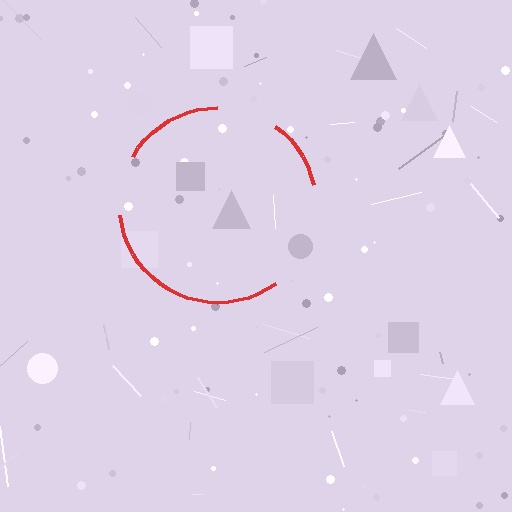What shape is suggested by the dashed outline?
The dashed outline suggests a circle.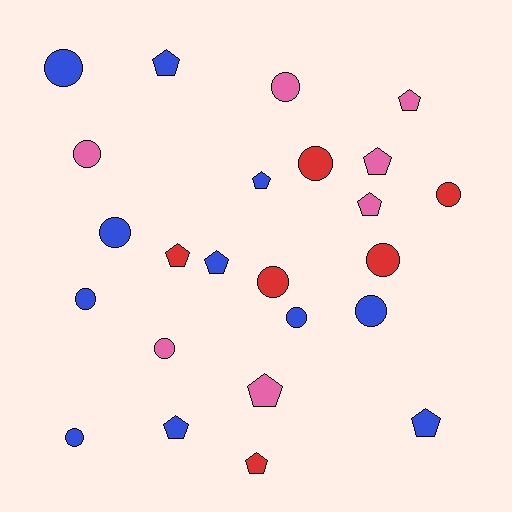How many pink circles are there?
There are 3 pink circles.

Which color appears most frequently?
Blue, with 11 objects.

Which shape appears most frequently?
Circle, with 13 objects.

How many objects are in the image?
There are 24 objects.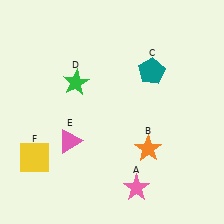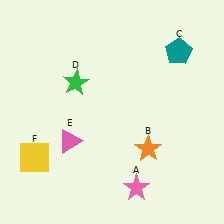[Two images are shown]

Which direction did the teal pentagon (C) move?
The teal pentagon (C) moved right.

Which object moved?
The teal pentagon (C) moved right.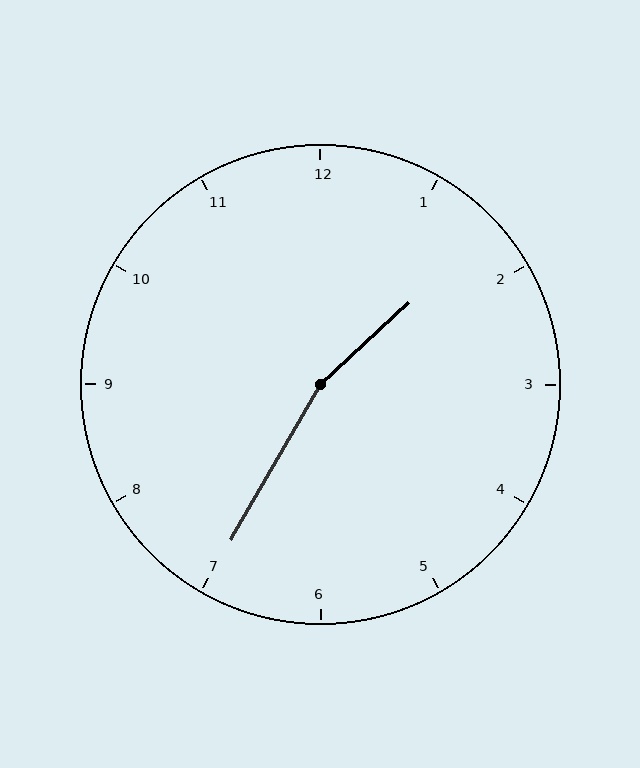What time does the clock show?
1:35.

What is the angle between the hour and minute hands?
Approximately 162 degrees.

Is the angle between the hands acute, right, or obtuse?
It is obtuse.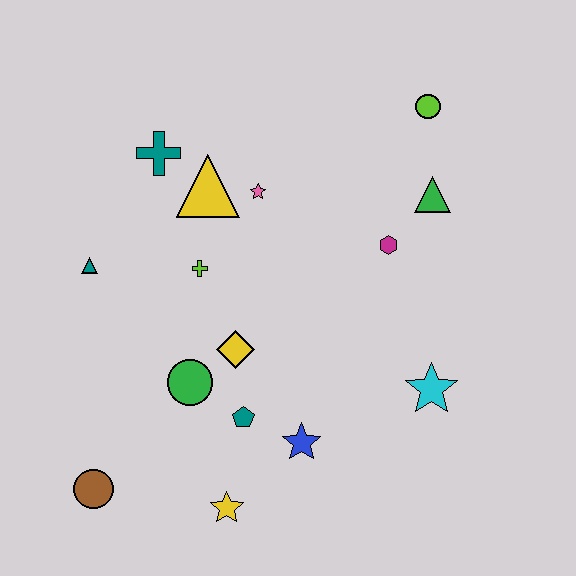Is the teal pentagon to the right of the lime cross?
Yes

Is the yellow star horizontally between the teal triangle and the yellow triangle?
No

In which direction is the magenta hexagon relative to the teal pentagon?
The magenta hexagon is above the teal pentagon.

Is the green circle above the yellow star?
Yes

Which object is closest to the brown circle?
The yellow star is closest to the brown circle.